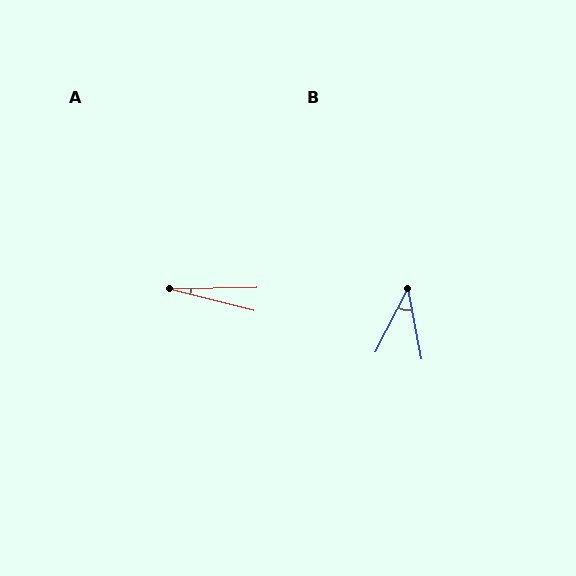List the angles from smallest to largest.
A (15°), B (38°).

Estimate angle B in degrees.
Approximately 38 degrees.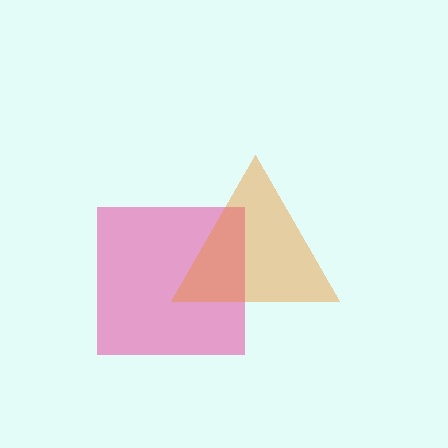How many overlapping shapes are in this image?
There are 2 overlapping shapes in the image.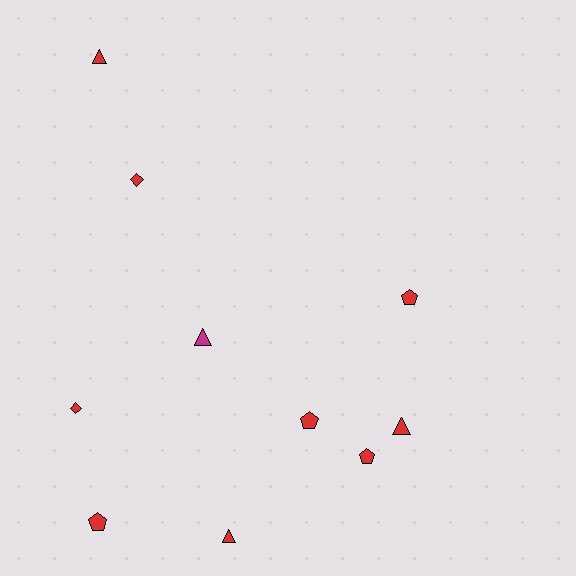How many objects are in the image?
There are 10 objects.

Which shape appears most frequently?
Pentagon, with 4 objects.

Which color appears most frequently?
Red, with 9 objects.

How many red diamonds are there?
There are 2 red diamonds.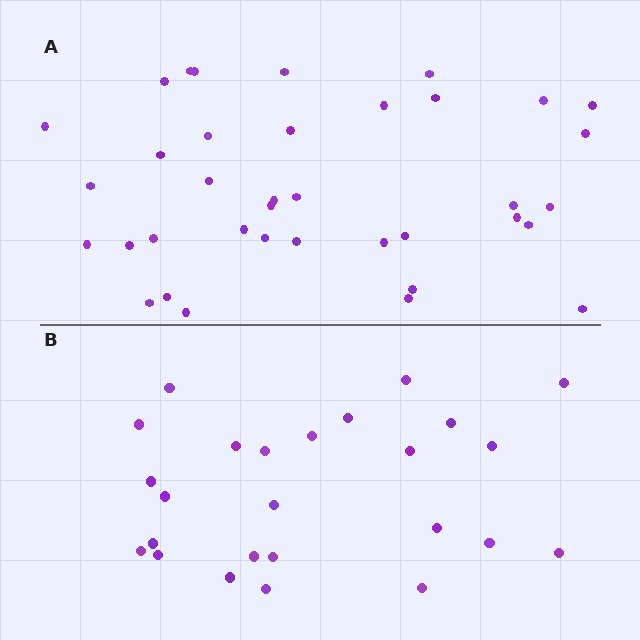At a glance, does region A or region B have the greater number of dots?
Region A (the top region) has more dots.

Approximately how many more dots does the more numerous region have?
Region A has roughly 12 or so more dots than region B.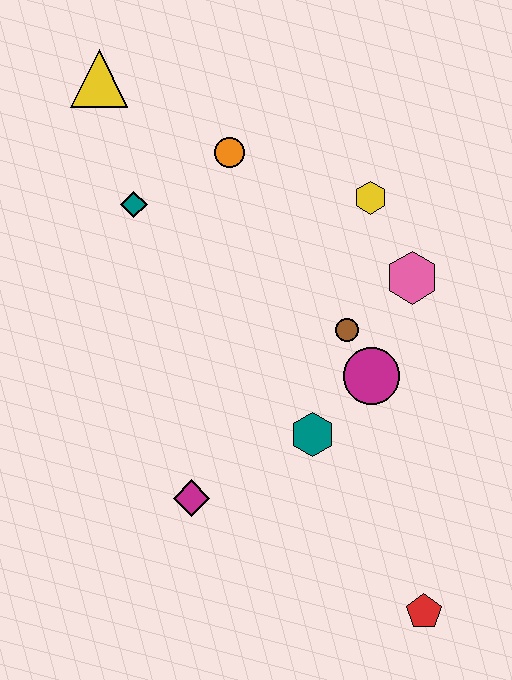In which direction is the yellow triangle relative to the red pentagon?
The yellow triangle is above the red pentagon.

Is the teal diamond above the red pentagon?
Yes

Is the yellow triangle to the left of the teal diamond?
Yes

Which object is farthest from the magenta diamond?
The yellow triangle is farthest from the magenta diamond.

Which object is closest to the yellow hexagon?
The pink hexagon is closest to the yellow hexagon.